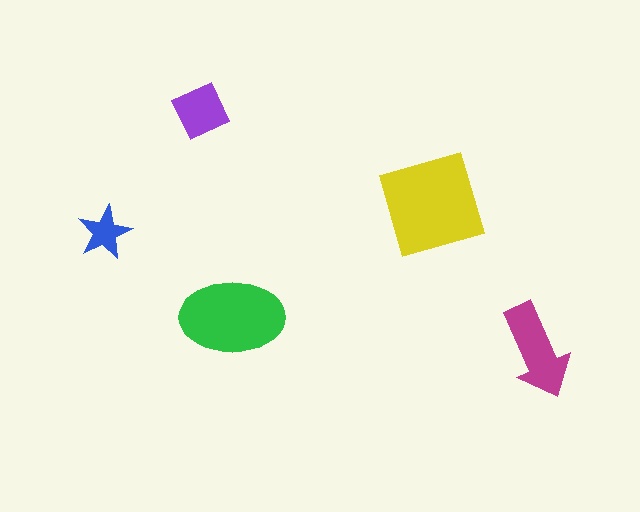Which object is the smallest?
The blue star.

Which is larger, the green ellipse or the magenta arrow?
The green ellipse.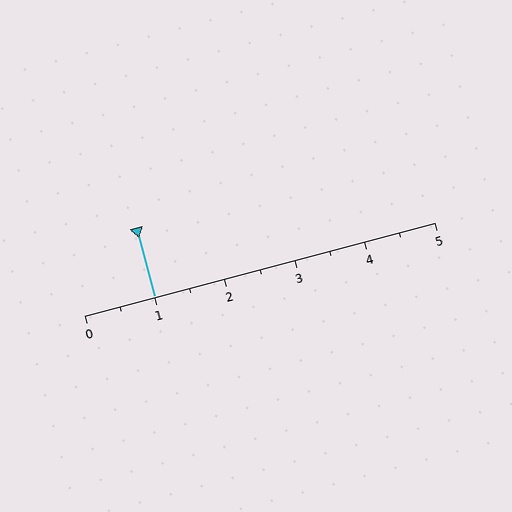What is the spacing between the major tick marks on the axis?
The major ticks are spaced 1 apart.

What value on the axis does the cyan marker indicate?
The marker indicates approximately 1.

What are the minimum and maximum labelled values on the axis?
The axis runs from 0 to 5.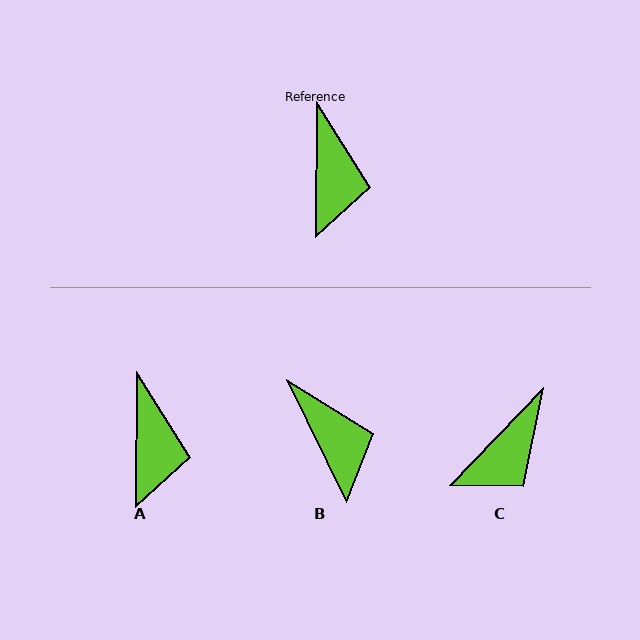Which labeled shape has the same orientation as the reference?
A.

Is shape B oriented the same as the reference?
No, it is off by about 26 degrees.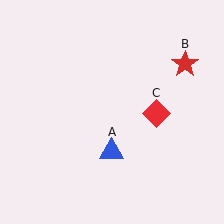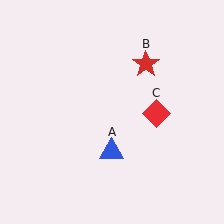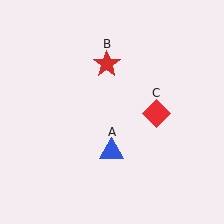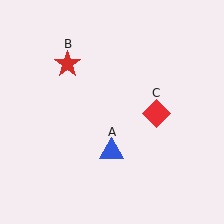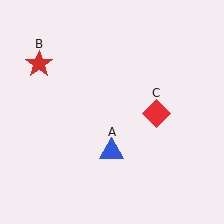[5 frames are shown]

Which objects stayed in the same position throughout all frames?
Blue triangle (object A) and red diamond (object C) remained stationary.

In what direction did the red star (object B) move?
The red star (object B) moved left.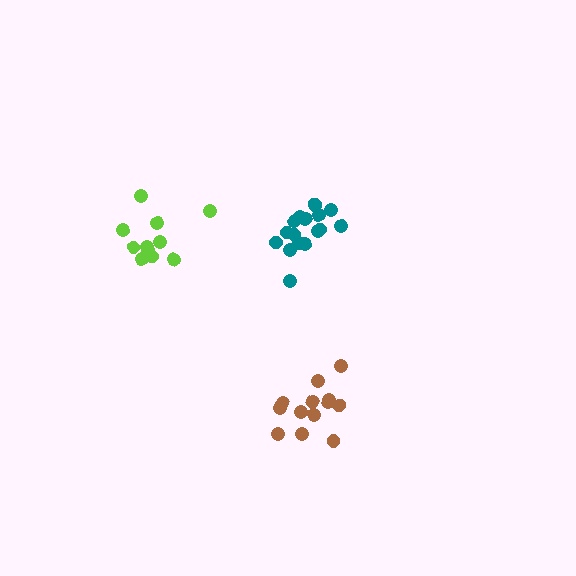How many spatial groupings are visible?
There are 3 spatial groupings.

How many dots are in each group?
Group 1: 13 dots, Group 2: 11 dots, Group 3: 17 dots (41 total).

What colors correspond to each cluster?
The clusters are colored: brown, lime, teal.